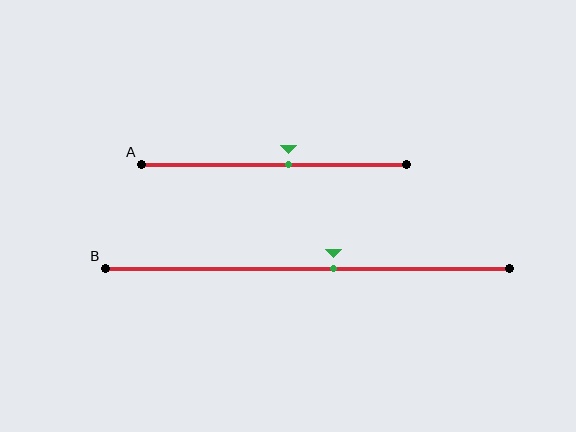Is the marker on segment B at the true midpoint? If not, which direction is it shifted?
No, the marker on segment B is shifted to the right by about 7% of the segment length.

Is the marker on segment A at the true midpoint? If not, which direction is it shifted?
No, the marker on segment A is shifted to the right by about 6% of the segment length.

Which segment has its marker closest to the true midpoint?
Segment A has its marker closest to the true midpoint.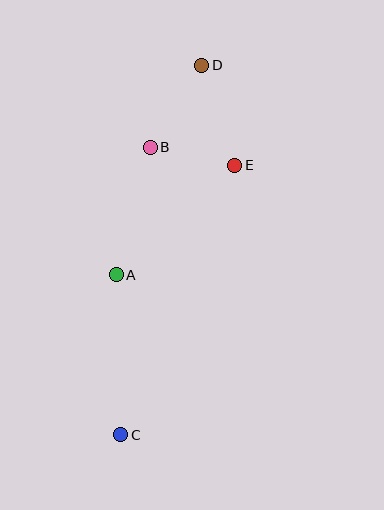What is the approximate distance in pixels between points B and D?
The distance between B and D is approximately 97 pixels.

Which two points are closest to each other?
Points B and E are closest to each other.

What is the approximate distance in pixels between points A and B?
The distance between A and B is approximately 132 pixels.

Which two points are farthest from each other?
Points C and D are farthest from each other.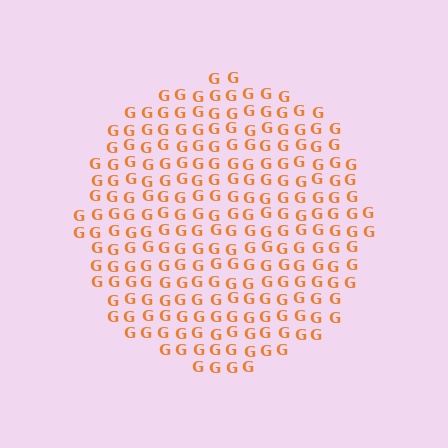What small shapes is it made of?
It is made of small letter G's.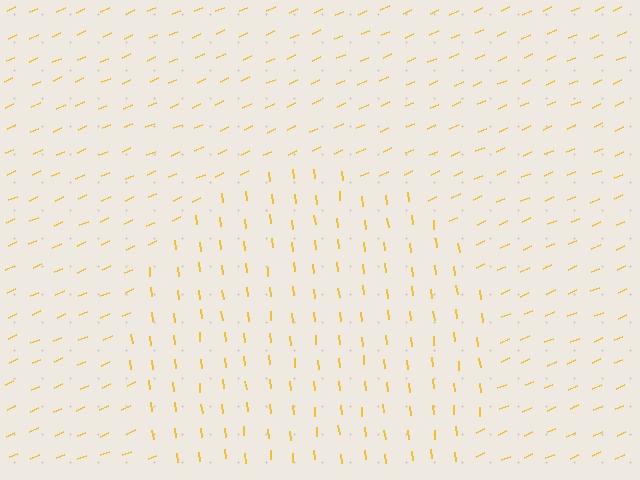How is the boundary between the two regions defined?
The boundary is defined purely by a change in line orientation (approximately 72 degrees difference). All lines are the same color and thickness.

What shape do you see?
I see a circle.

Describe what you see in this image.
The image is filled with small yellow line segments. A circle region in the image has lines oriented differently from the surrounding lines, creating a visible texture boundary.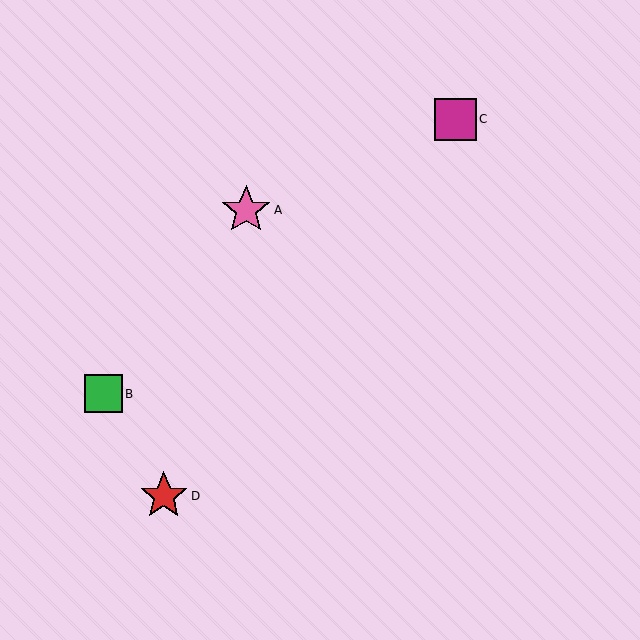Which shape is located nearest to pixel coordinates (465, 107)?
The magenta square (labeled C) at (455, 119) is nearest to that location.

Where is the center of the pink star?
The center of the pink star is at (246, 210).